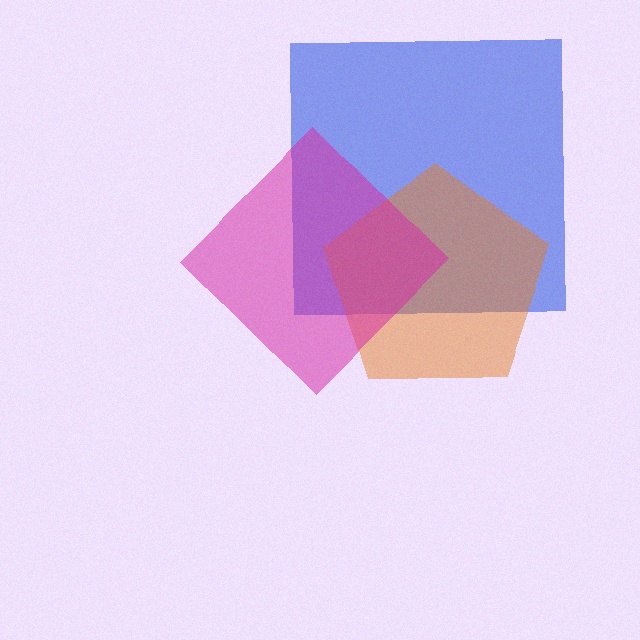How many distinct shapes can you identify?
There are 3 distinct shapes: a blue square, an orange pentagon, a magenta diamond.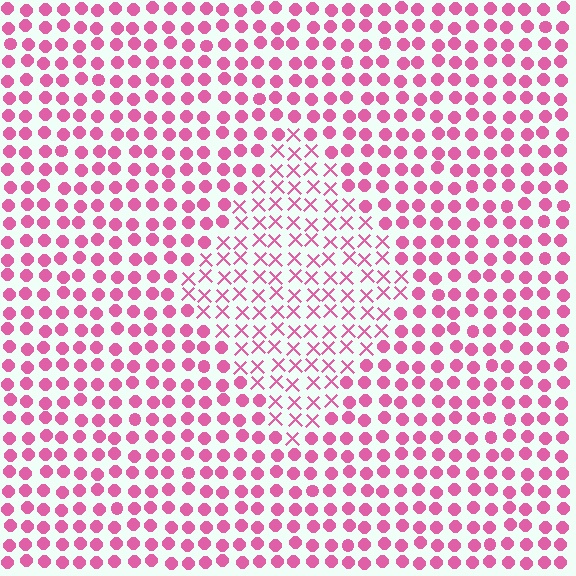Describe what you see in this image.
The image is filled with small pink elements arranged in a uniform grid. A diamond-shaped region contains X marks, while the surrounding area contains circles. The boundary is defined purely by the change in element shape.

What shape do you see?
I see a diamond.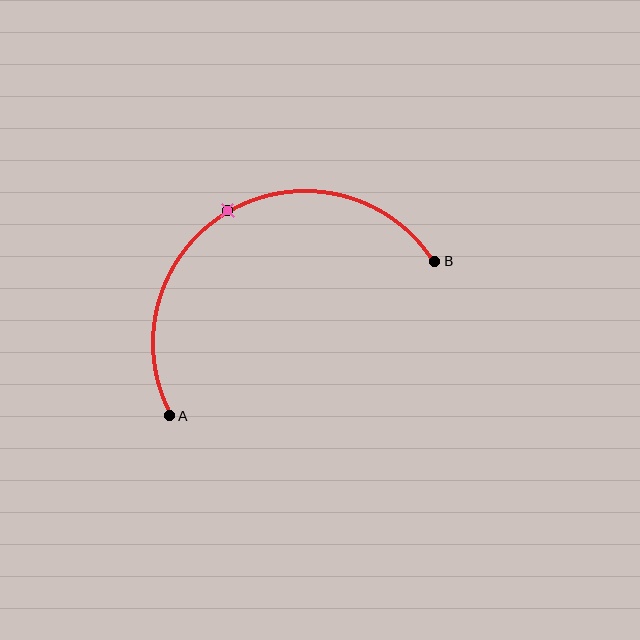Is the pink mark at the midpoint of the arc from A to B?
Yes. The pink mark lies on the arc at equal arc-length from both A and B — it is the arc midpoint.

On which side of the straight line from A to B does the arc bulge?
The arc bulges above the straight line connecting A and B.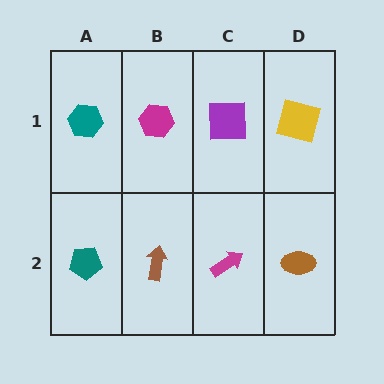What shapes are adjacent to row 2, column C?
A purple square (row 1, column C), a brown arrow (row 2, column B), a brown ellipse (row 2, column D).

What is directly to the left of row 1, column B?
A teal hexagon.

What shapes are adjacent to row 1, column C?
A magenta arrow (row 2, column C), a magenta hexagon (row 1, column B), a yellow square (row 1, column D).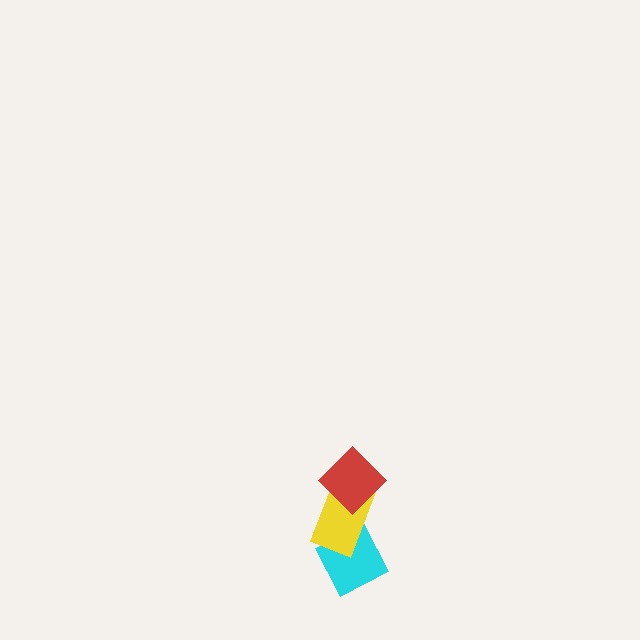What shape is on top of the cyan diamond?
The yellow rectangle is on top of the cyan diamond.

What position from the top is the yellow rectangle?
The yellow rectangle is 2nd from the top.